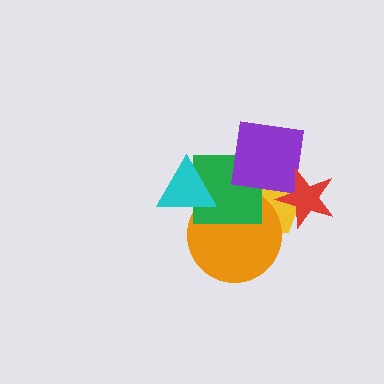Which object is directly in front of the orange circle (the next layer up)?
The green square is directly in front of the orange circle.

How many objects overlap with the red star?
2 objects overlap with the red star.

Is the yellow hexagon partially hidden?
Yes, it is partially covered by another shape.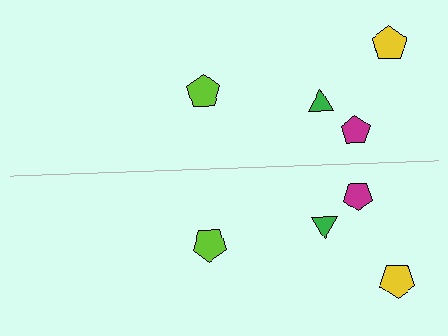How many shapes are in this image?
There are 8 shapes in this image.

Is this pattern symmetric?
Yes, this pattern has bilateral (reflection) symmetry.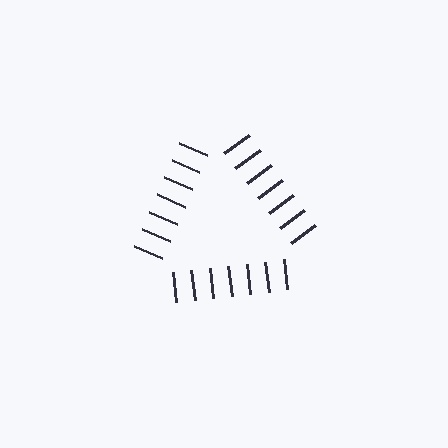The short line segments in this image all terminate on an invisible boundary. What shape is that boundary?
An illusory triangle — the line segments terminate on its edges but no continuous stroke is drawn.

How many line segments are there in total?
21 — 7 along each of the 3 edges.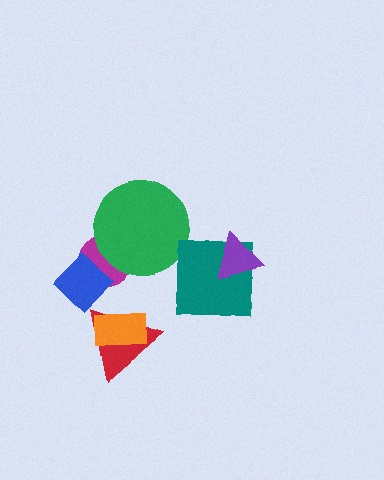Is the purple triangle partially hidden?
No, no other shape covers it.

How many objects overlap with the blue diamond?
1 object overlaps with the blue diamond.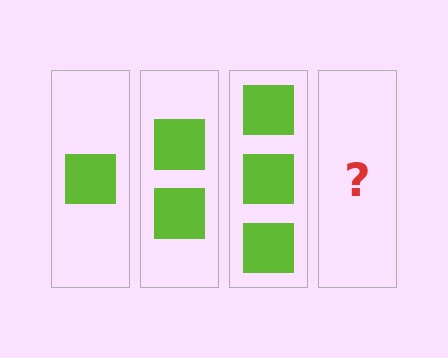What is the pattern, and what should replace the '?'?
The pattern is that each step adds one more square. The '?' should be 4 squares.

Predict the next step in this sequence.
The next step is 4 squares.